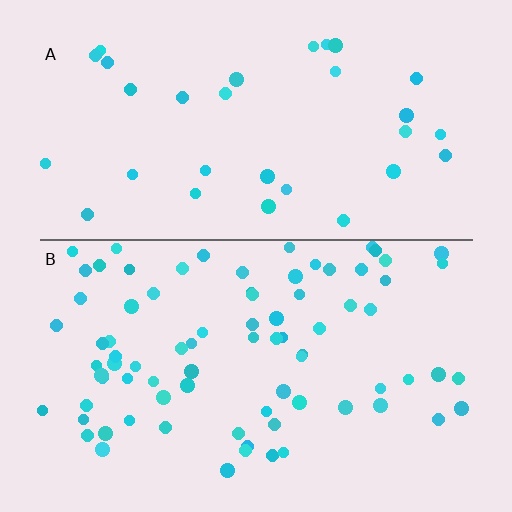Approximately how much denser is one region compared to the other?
Approximately 2.6× — region B over region A.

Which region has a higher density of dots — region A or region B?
B (the bottom).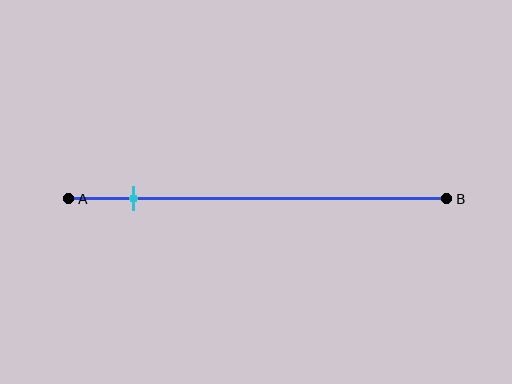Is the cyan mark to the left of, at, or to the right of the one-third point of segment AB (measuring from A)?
The cyan mark is to the left of the one-third point of segment AB.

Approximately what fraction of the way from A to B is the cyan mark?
The cyan mark is approximately 15% of the way from A to B.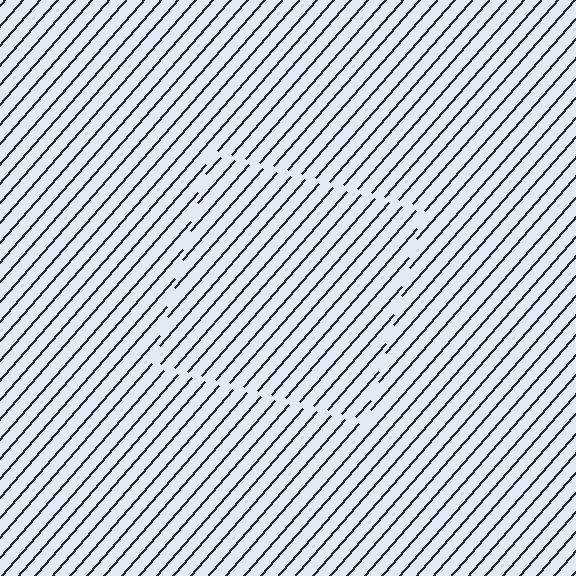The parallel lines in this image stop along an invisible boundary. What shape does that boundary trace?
An illusory square. The interior of the shape contains the same grating, shifted by half a period — the contour is defined by the phase discontinuity where line-ends from the inner and outer gratings abut.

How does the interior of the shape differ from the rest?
The interior of the shape contains the same grating, shifted by half a period — the contour is defined by the phase discontinuity where line-ends from the inner and outer gratings abut.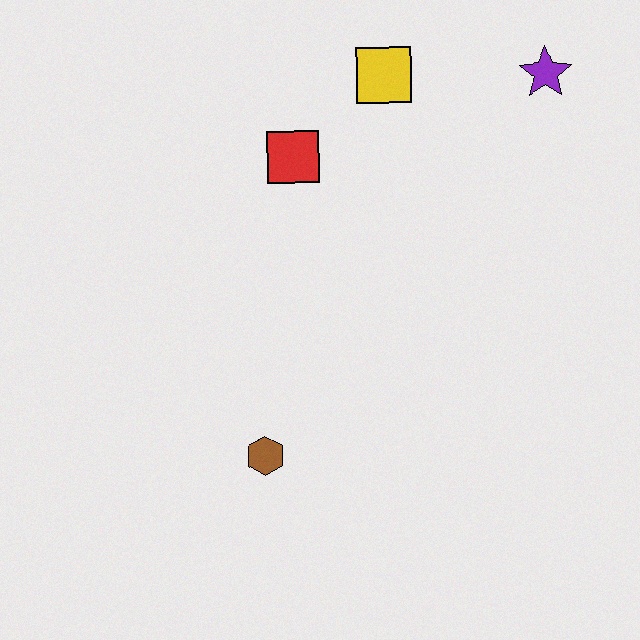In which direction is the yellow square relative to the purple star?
The yellow square is to the left of the purple star.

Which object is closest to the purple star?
The yellow square is closest to the purple star.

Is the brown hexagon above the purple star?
No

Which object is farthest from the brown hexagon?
The purple star is farthest from the brown hexagon.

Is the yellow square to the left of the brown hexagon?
No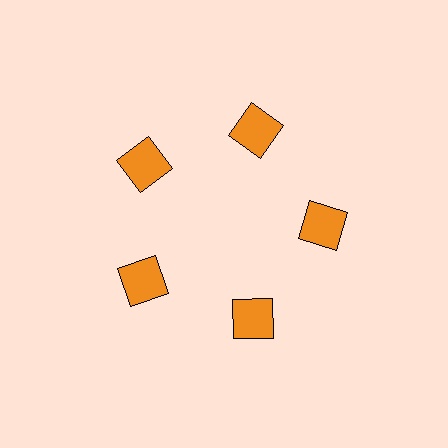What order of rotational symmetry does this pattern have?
This pattern has 5-fold rotational symmetry.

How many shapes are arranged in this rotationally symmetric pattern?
There are 5 shapes, arranged in 5 groups of 1.